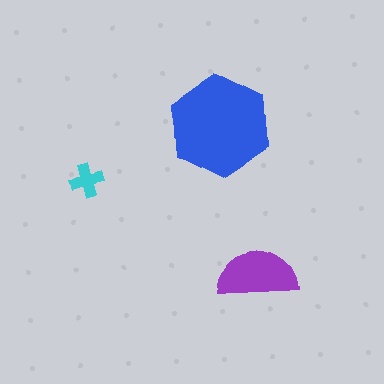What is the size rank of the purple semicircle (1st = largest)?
2nd.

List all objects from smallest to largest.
The cyan cross, the purple semicircle, the blue hexagon.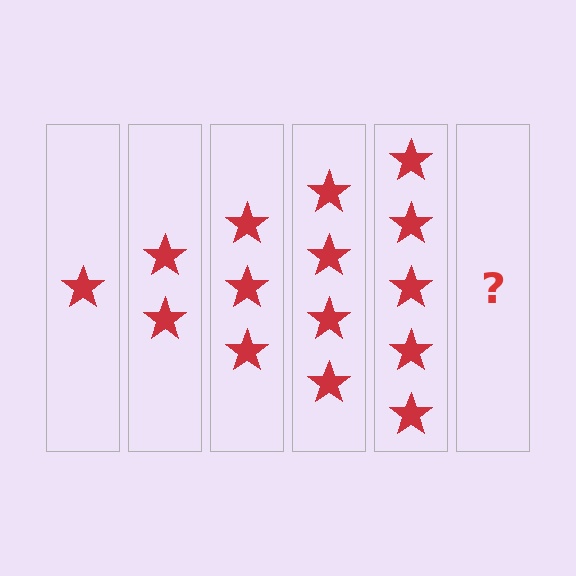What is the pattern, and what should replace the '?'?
The pattern is that each step adds one more star. The '?' should be 6 stars.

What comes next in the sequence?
The next element should be 6 stars.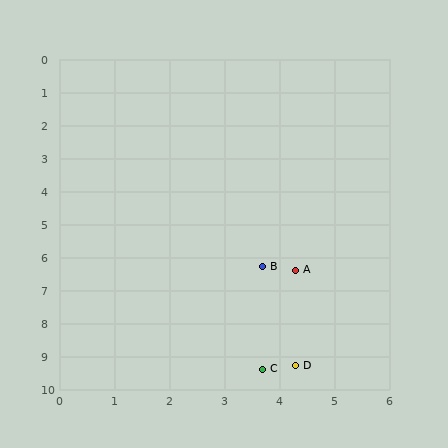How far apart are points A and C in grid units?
Points A and C are about 3.1 grid units apart.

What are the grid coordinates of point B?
Point B is at approximately (3.7, 6.3).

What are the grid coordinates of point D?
Point D is at approximately (4.3, 9.3).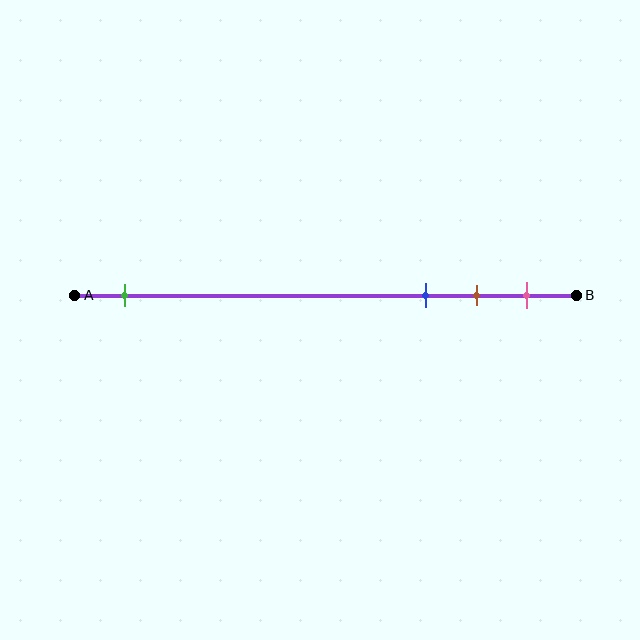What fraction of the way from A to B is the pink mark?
The pink mark is approximately 90% (0.9) of the way from A to B.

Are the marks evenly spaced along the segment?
No, the marks are not evenly spaced.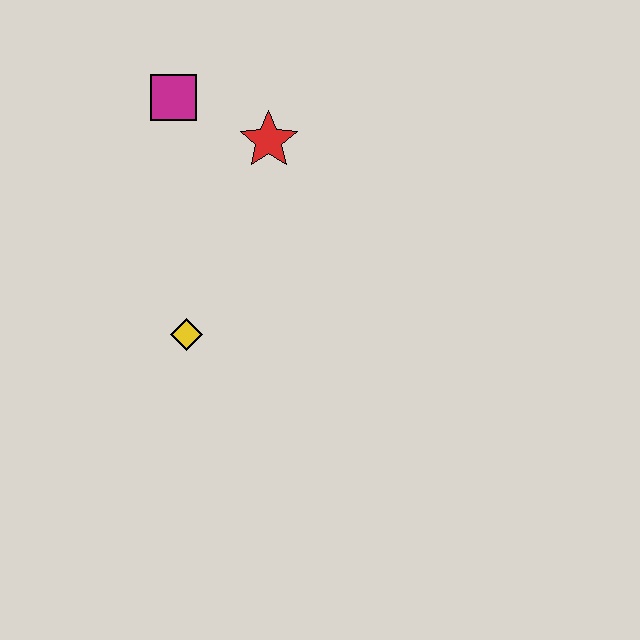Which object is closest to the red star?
The magenta square is closest to the red star.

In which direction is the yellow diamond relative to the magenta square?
The yellow diamond is below the magenta square.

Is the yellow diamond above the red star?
No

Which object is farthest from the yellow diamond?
The magenta square is farthest from the yellow diamond.